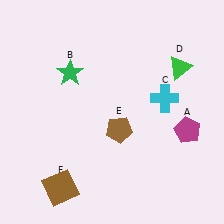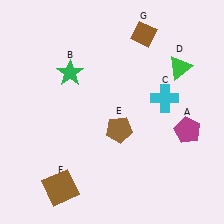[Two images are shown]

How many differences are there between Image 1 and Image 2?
There is 1 difference between the two images.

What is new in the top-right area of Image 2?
A brown diamond (G) was added in the top-right area of Image 2.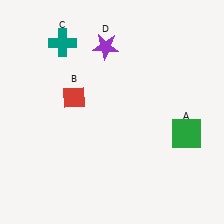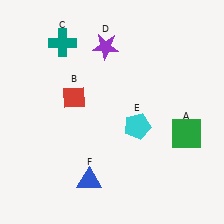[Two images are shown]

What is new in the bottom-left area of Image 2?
A blue triangle (F) was added in the bottom-left area of Image 2.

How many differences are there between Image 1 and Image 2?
There are 2 differences between the two images.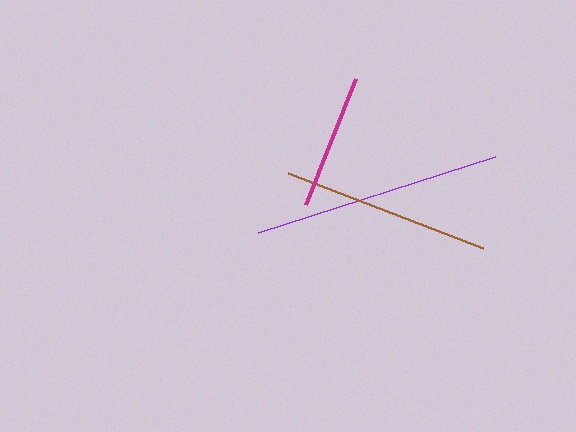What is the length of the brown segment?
The brown segment is approximately 209 pixels long.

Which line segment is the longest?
The purple line is the longest at approximately 249 pixels.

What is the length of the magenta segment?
The magenta segment is approximately 135 pixels long.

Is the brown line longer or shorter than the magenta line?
The brown line is longer than the magenta line.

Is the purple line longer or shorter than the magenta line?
The purple line is longer than the magenta line.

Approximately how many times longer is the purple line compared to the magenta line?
The purple line is approximately 1.8 times the length of the magenta line.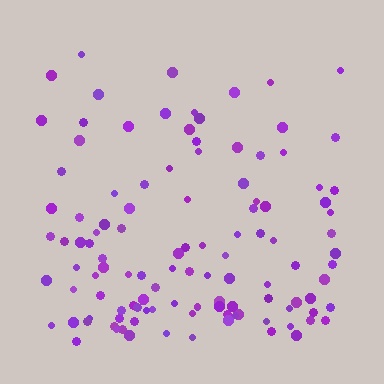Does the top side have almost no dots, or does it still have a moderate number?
Still a moderate number, just noticeably fewer than the bottom.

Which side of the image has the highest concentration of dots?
The bottom.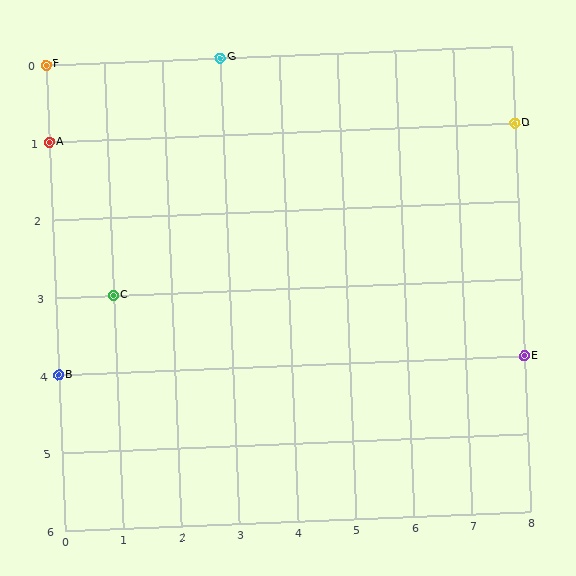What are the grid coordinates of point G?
Point G is at grid coordinates (3, 0).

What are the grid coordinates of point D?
Point D is at grid coordinates (8, 1).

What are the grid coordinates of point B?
Point B is at grid coordinates (0, 4).